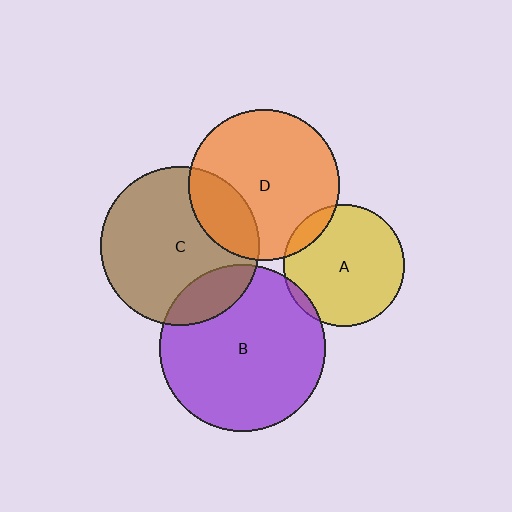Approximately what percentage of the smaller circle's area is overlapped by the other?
Approximately 5%.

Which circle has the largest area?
Circle B (purple).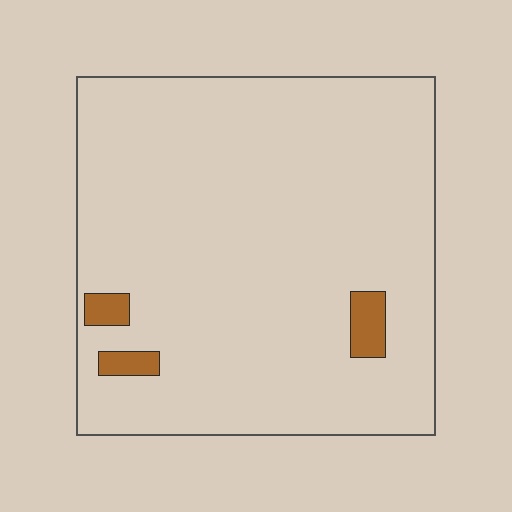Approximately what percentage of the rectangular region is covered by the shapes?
Approximately 5%.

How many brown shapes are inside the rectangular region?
3.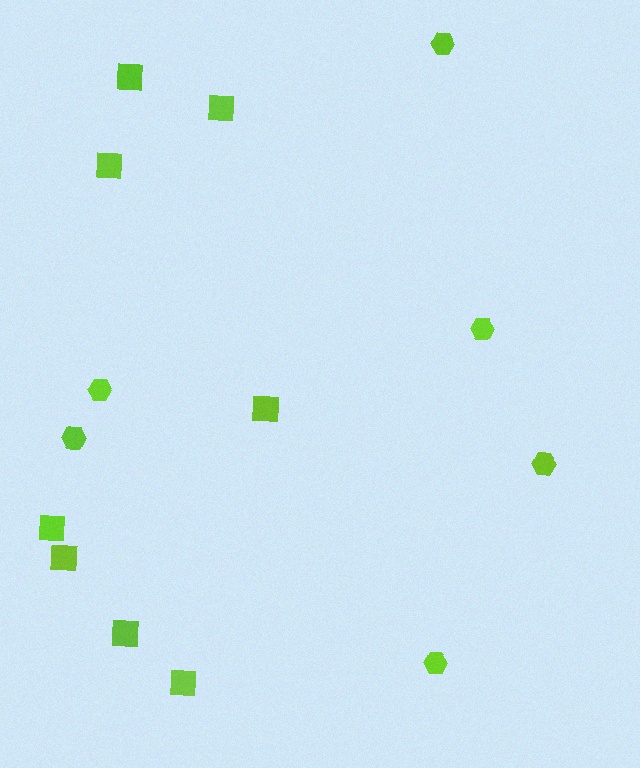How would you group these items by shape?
There are 2 groups: one group of hexagons (6) and one group of squares (8).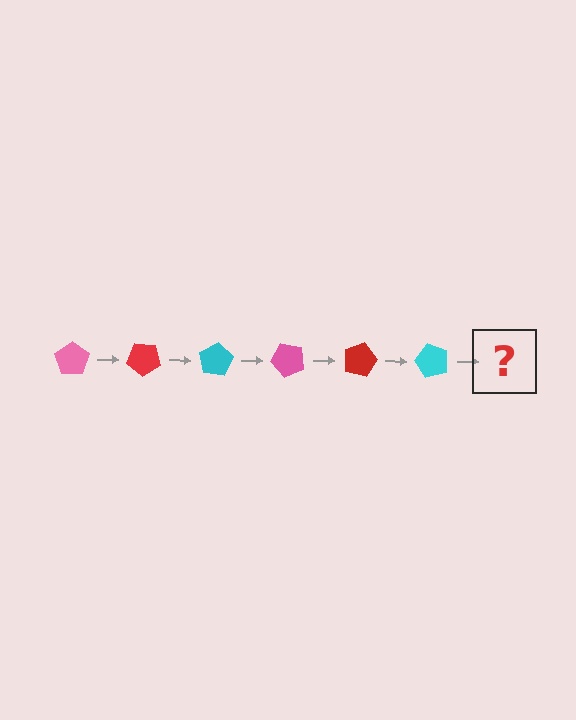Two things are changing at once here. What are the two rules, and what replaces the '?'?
The two rules are that it rotates 40 degrees each step and the color cycles through pink, red, and cyan. The '?' should be a pink pentagon, rotated 240 degrees from the start.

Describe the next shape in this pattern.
It should be a pink pentagon, rotated 240 degrees from the start.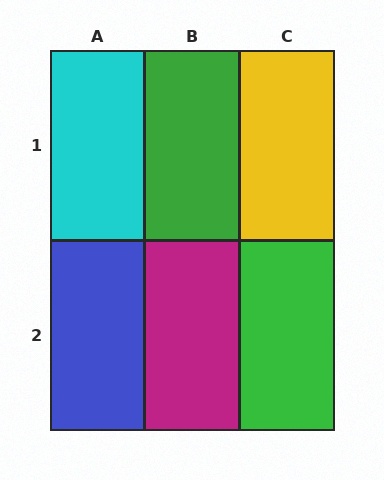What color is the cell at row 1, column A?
Cyan.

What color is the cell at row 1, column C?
Yellow.